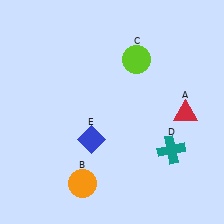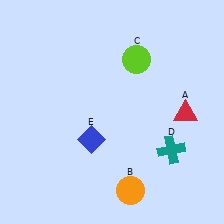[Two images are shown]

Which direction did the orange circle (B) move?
The orange circle (B) moved right.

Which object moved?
The orange circle (B) moved right.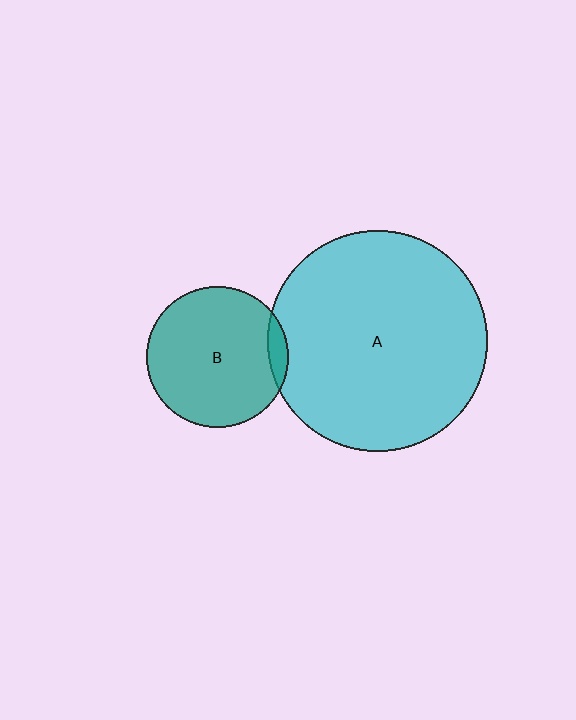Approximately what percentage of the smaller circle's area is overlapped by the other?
Approximately 5%.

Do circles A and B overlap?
Yes.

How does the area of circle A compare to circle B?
Approximately 2.4 times.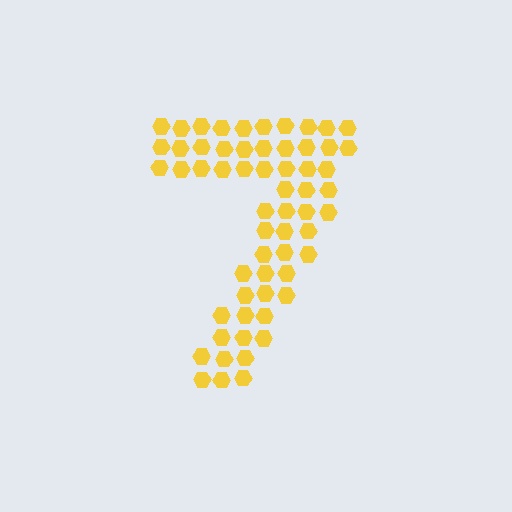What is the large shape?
The large shape is the digit 7.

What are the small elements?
The small elements are hexagons.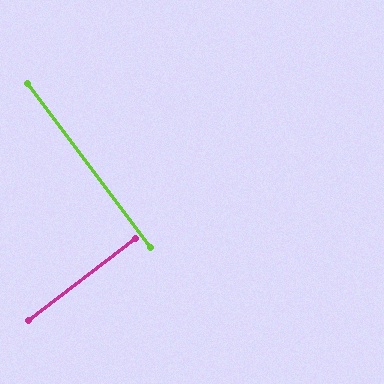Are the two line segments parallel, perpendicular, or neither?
Perpendicular — they meet at approximately 89°.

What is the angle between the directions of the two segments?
Approximately 89 degrees.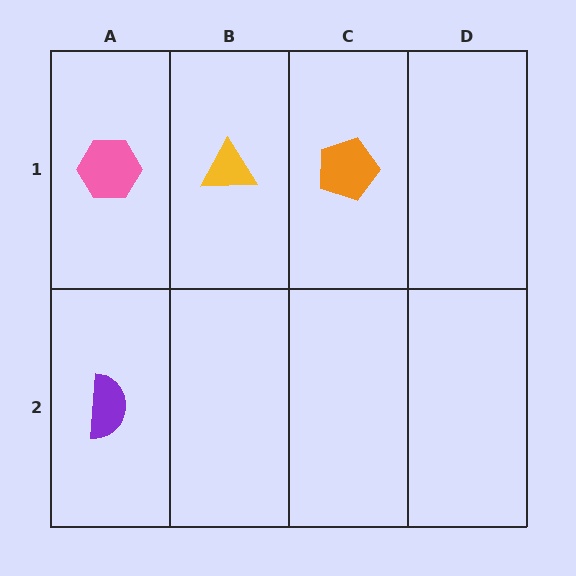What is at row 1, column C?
An orange pentagon.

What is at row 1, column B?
A yellow triangle.